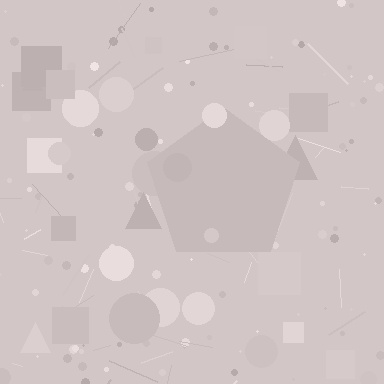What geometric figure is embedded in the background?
A pentagon is embedded in the background.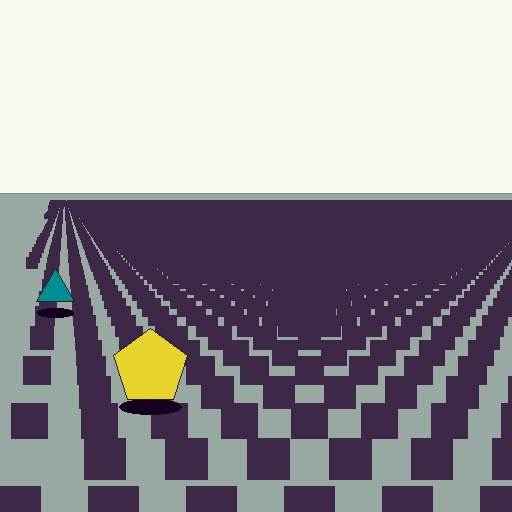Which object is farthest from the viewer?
The teal triangle is farthest from the viewer. It appears smaller and the ground texture around it is denser.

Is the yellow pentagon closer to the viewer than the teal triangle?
Yes. The yellow pentagon is closer — you can tell from the texture gradient: the ground texture is coarser near it.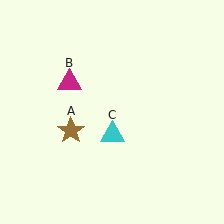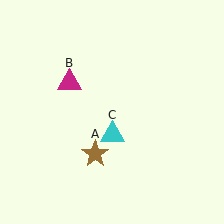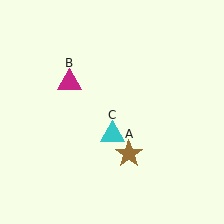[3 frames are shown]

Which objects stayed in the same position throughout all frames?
Magenta triangle (object B) and cyan triangle (object C) remained stationary.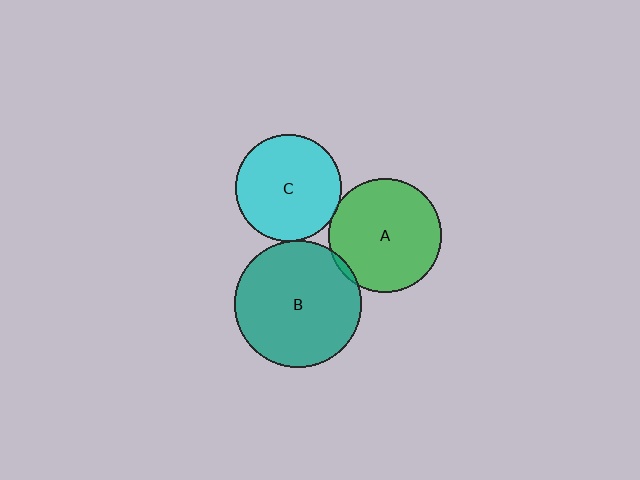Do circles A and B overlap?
Yes.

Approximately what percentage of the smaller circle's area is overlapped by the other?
Approximately 5%.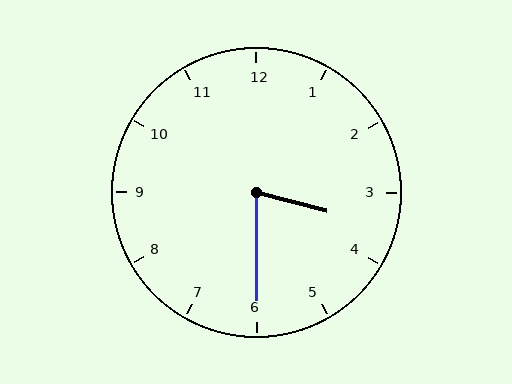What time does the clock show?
3:30.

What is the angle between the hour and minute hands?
Approximately 75 degrees.